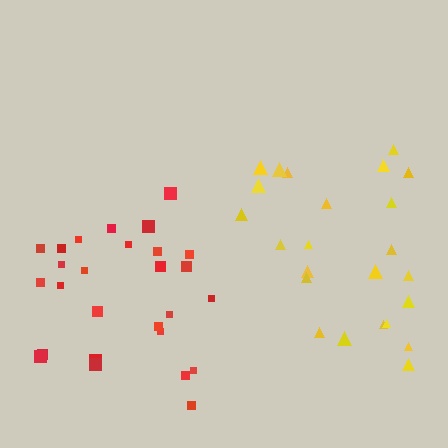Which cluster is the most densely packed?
Red.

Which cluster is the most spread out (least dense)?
Yellow.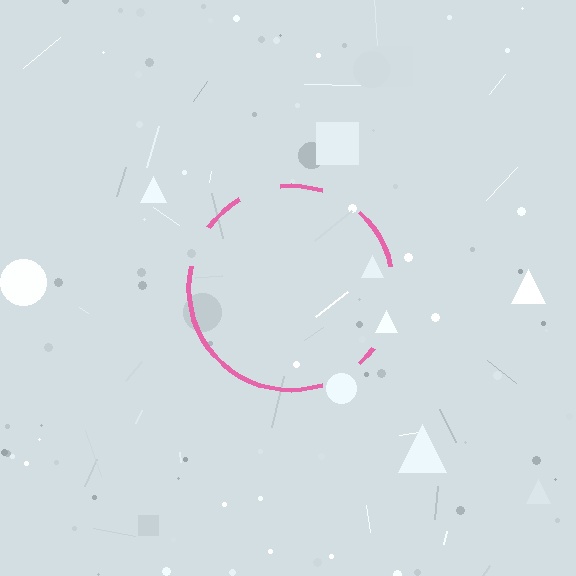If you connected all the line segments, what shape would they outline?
They would outline a circle.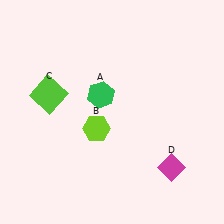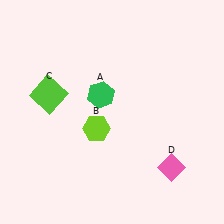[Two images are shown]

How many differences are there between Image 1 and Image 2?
There is 1 difference between the two images.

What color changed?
The diamond (D) changed from magenta in Image 1 to pink in Image 2.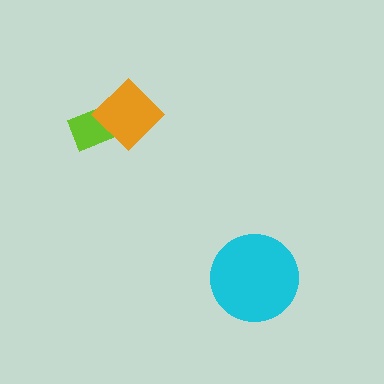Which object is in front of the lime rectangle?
The orange diamond is in front of the lime rectangle.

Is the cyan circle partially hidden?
No, no other shape covers it.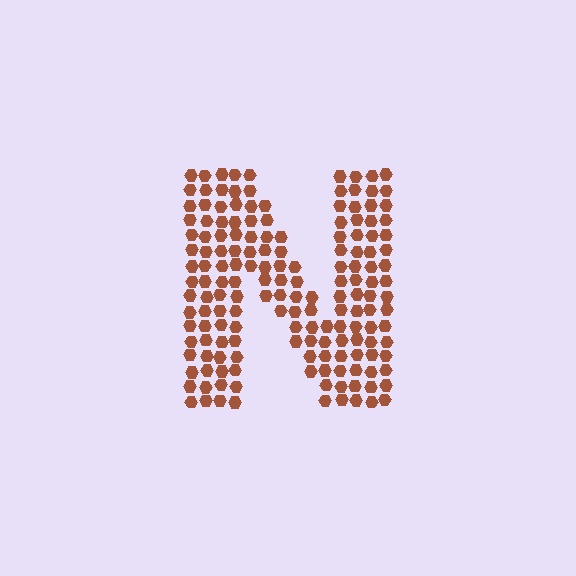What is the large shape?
The large shape is the letter N.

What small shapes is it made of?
It is made of small hexagons.